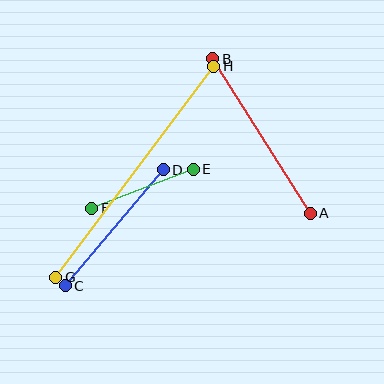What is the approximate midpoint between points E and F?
The midpoint is at approximately (142, 189) pixels.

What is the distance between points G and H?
The distance is approximately 264 pixels.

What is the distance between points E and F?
The distance is approximately 109 pixels.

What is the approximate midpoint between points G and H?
The midpoint is at approximately (135, 172) pixels.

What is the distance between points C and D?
The distance is approximately 152 pixels.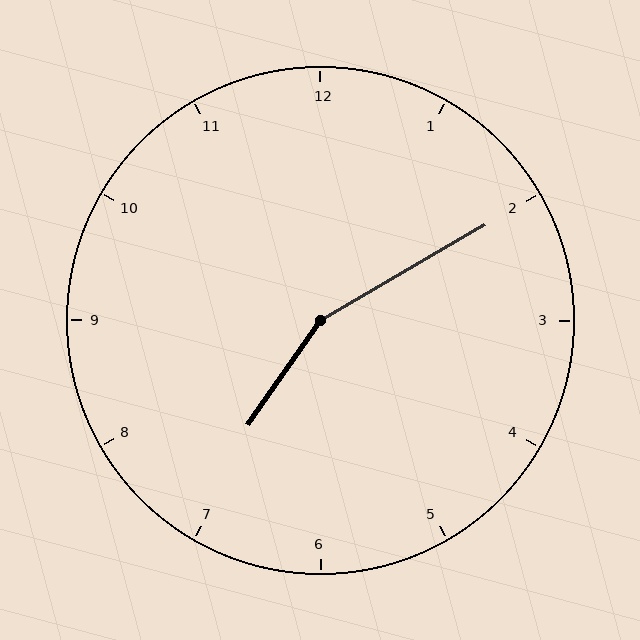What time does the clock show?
7:10.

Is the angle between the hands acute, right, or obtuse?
It is obtuse.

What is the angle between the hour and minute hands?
Approximately 155 degrees.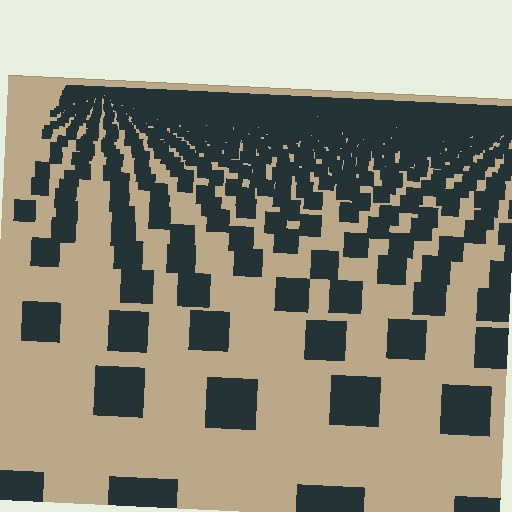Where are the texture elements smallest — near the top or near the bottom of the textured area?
Near the top.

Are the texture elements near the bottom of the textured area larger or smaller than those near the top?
Larger. Near the bottom, elements are closer to the viewer and appear at a bigger on-screen size.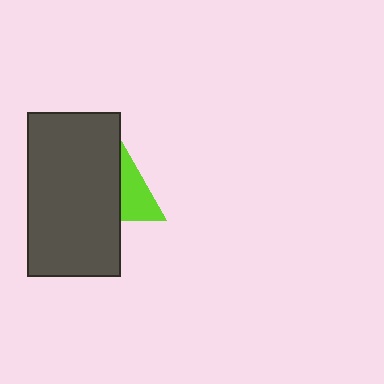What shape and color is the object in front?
The object in front is a dark gray rectangle.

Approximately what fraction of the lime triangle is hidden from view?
Roughly 51% of the lime triangle is hidden behind the dark gray rectangle.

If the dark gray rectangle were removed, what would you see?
You would see the complete lime triangle.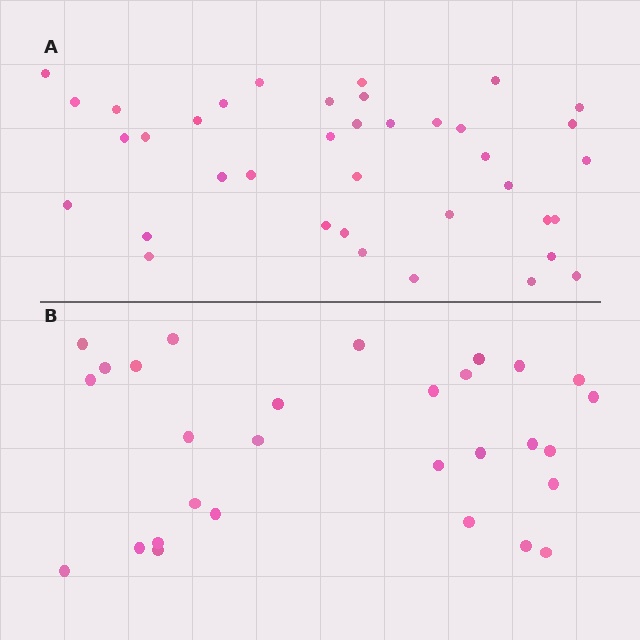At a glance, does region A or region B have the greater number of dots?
Region A (the top region) has more dots.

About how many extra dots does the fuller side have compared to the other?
Region A has roughly 8 or so more dots than region B.